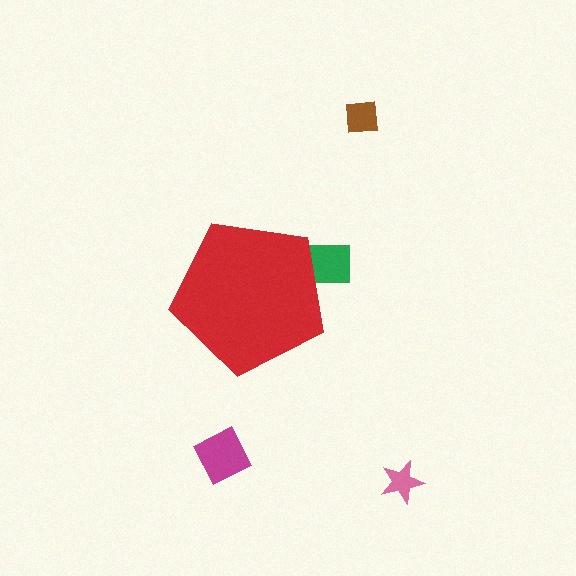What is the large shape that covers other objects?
A red pentagon.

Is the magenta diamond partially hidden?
No, the magenta diamond is fully visible.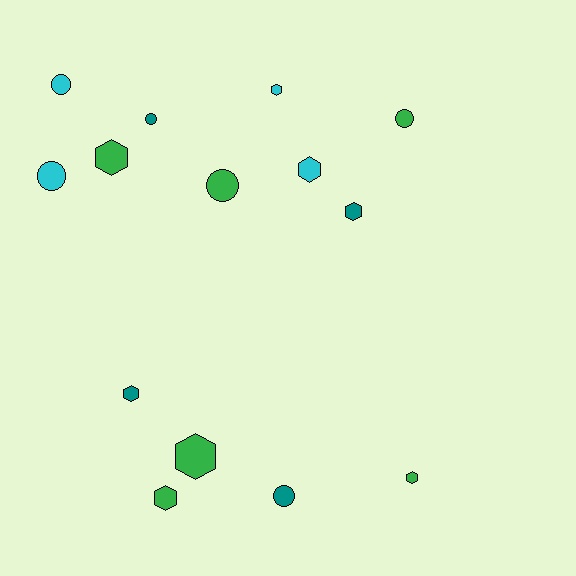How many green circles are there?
There are 2 green circles.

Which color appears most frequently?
Green, with 6 objects.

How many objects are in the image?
There are 14 objects.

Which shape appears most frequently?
Hexagon, with 8 objects.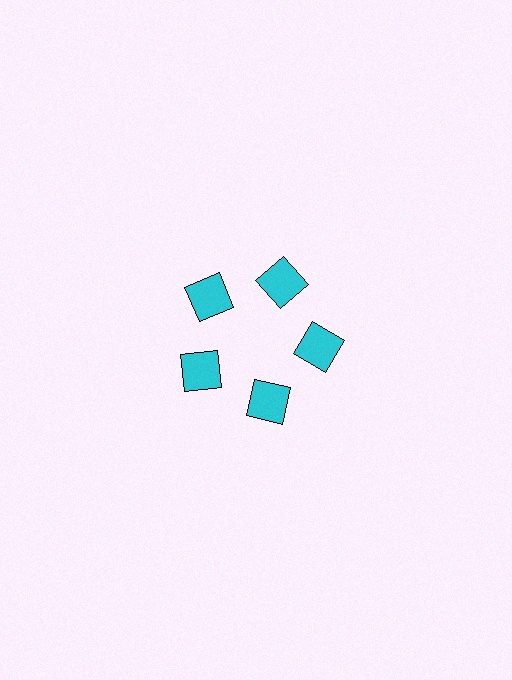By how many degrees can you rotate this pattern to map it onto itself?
The pattern maps onto itself every 72 degrees of rotation.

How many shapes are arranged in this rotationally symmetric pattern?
There are 5 shapes, arranged in 5 groups of 1.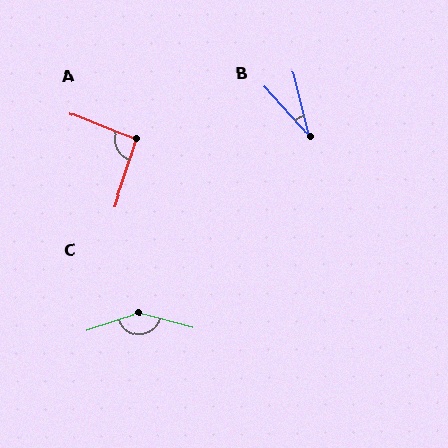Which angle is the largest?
C, at approximately 147 degrees.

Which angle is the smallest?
B, at approximately 29 degrees.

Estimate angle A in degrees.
Approximately 94 degrees.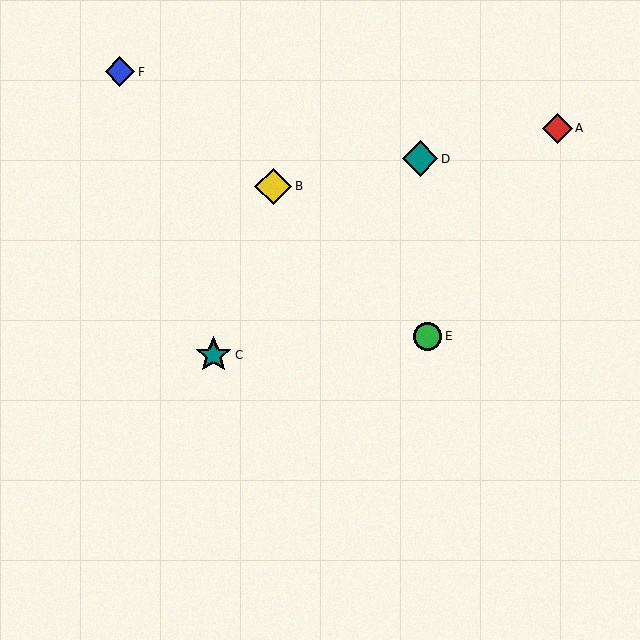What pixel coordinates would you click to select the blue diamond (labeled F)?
Click at (120, 72) to select the blue diamond F.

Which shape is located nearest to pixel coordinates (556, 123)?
The red diamond (labeled A) at (558, 128) is nearest to that location.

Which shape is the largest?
The yellow diamond (labeled B) is the largest.